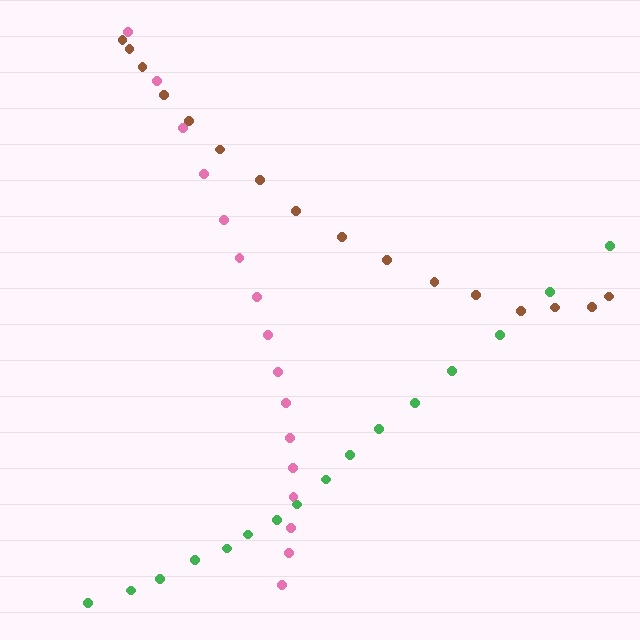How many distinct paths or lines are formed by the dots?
There are 3 distinct paths.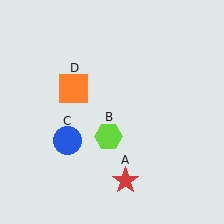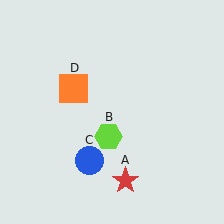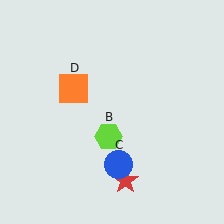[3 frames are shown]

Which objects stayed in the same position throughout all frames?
Red star (object A) and lime hexagon (object B) and orange square (object D) remained stationary.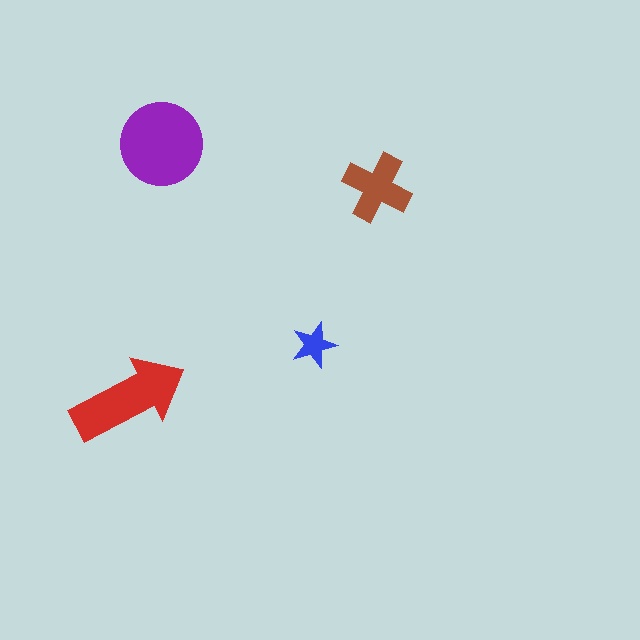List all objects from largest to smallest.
The purple circle, the red arrow, the brown cross, the blue star.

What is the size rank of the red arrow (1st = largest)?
2nd.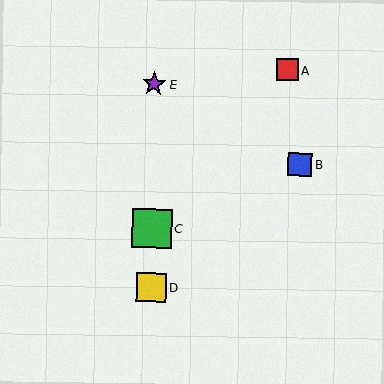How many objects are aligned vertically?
3 objects (C, D, E) are aligned vertically.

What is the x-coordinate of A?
Object A is at x≈287.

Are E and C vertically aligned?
Yes, both are at x≈154.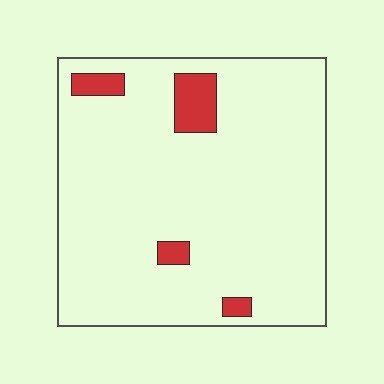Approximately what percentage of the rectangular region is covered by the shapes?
Approximately 5%.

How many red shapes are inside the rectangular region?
4.